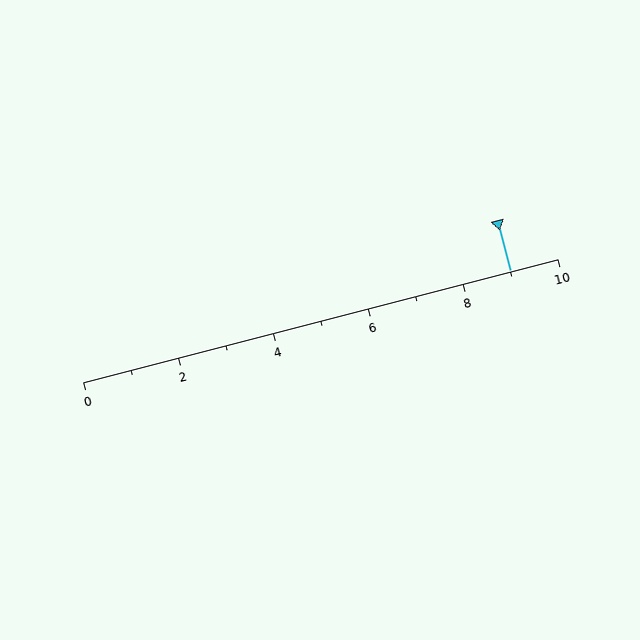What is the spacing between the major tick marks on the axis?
The major ticks are spaced 2 apart.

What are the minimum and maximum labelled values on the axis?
The axis runs from 0 to 10.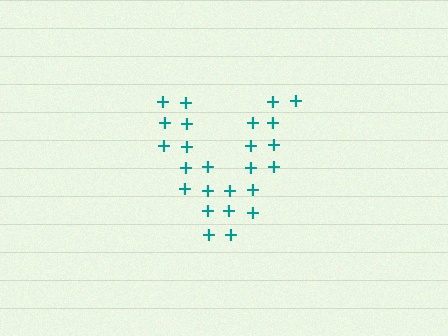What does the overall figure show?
The overall figure shows the letter V.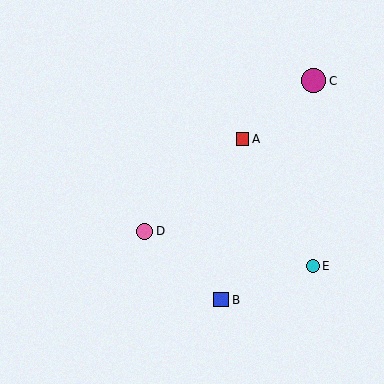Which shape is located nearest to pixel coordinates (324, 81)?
The magenta circle (labeled C) at (313, 81) is nearest to that location.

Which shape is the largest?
The magenta circle (labeled C) is the largest.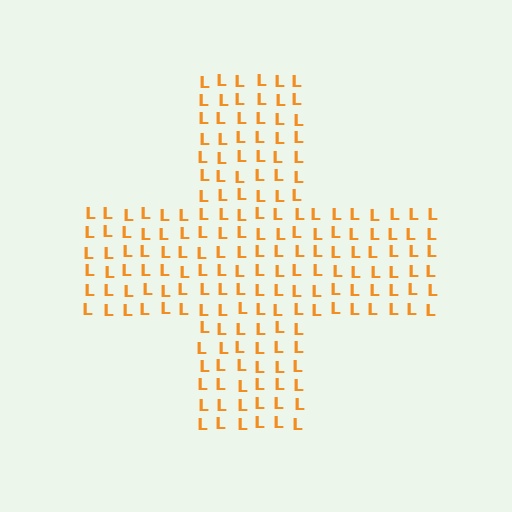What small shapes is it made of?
It is made of small letter L's.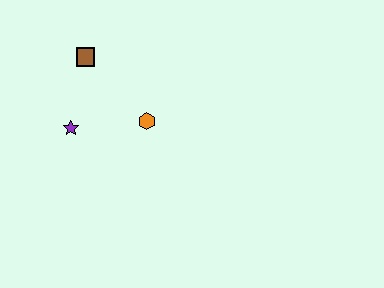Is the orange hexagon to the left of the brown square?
No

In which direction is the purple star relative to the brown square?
The purple star is below the brown square.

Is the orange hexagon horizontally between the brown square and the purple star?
No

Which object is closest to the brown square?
The purple star is closest to the brown square.